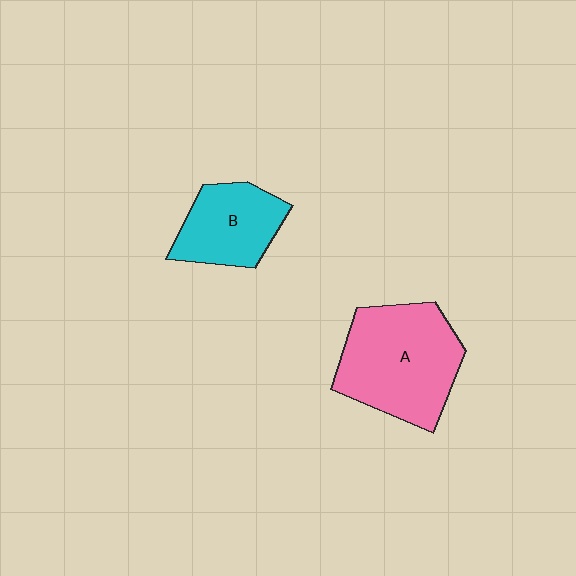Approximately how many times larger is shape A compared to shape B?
Approximately 1.6 times.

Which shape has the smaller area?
Shape B (cyan).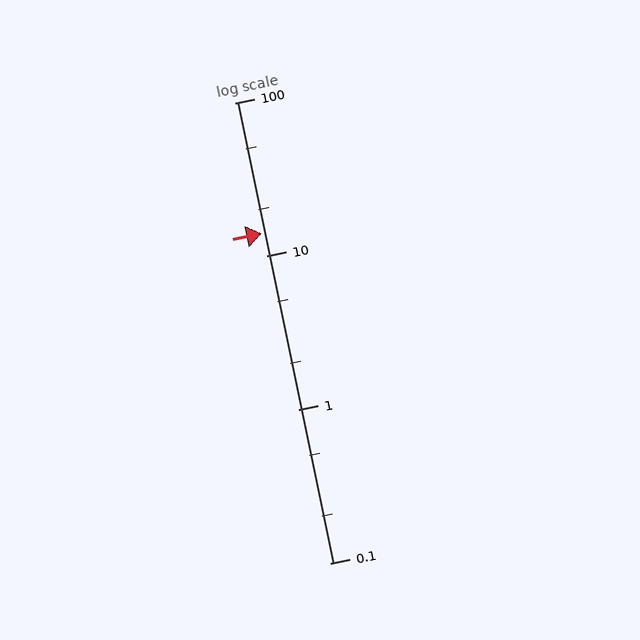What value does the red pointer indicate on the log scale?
The pointer indicates approximately 14.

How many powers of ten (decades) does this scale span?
The scale spans 3 decades, from 0.1 to 100.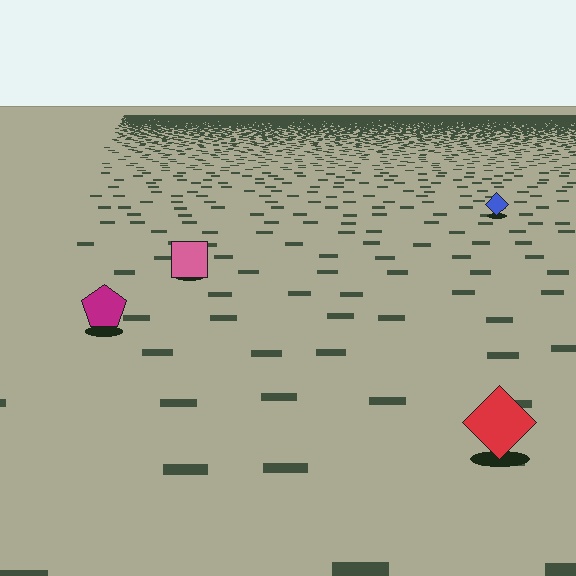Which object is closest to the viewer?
The red diamond is closest. The texture marks near it are larger and more spread out.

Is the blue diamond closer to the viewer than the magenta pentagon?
No. The magenta pentagon is closer — you can tell from the texture gradient: the ground texture is coarser near it.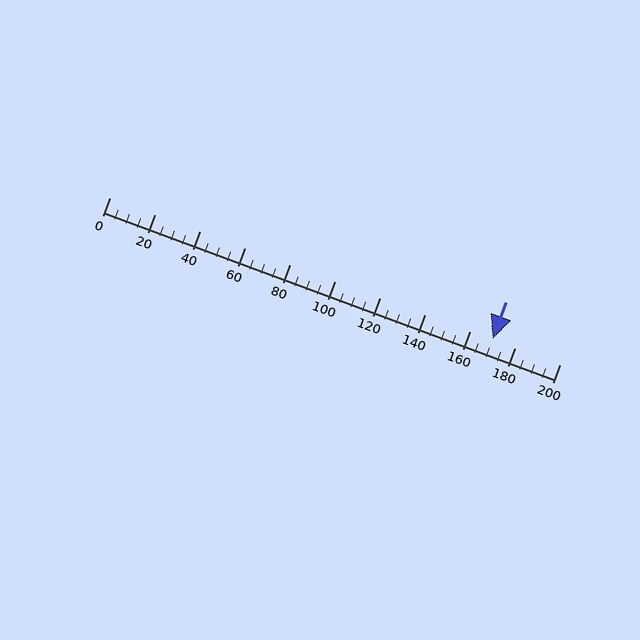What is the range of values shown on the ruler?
The ruler shows values from 0 to 200.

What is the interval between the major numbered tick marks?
The major tick marks are spaced 20 units apart.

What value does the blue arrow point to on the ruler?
The blue arrow points to approximately 170.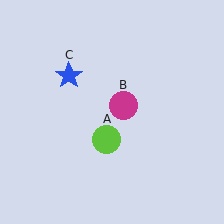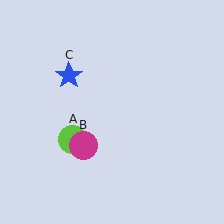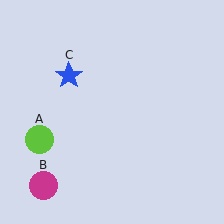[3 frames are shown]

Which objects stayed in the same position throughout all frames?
Blue star (object C) remained stationary.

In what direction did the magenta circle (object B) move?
The magenta circle (object B) moved down and to the left.